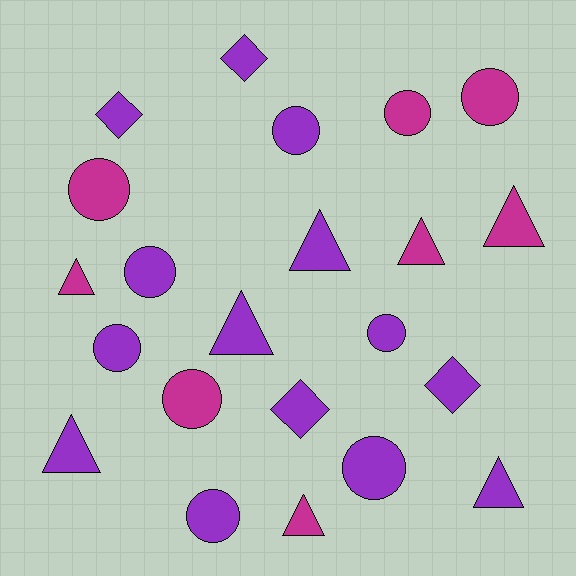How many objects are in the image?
There are 22 objects.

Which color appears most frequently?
Purple, with 14 objects.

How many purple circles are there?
There are 6 purple circles.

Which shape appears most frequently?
Circle, with 10 objects.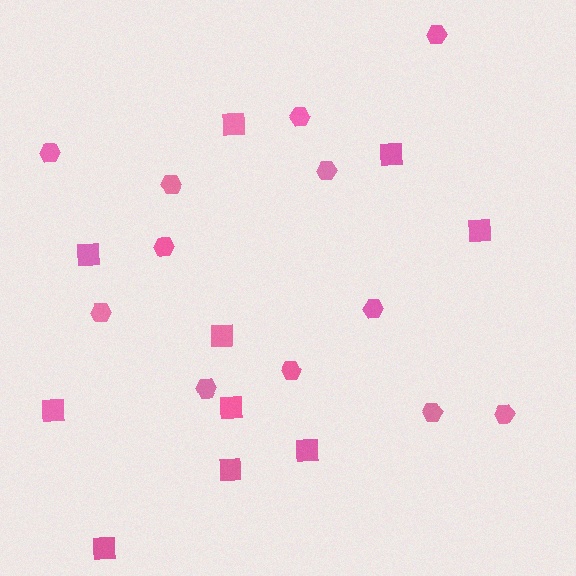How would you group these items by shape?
There are 2 groups: one group of hexagons (12) and one group of squares (10).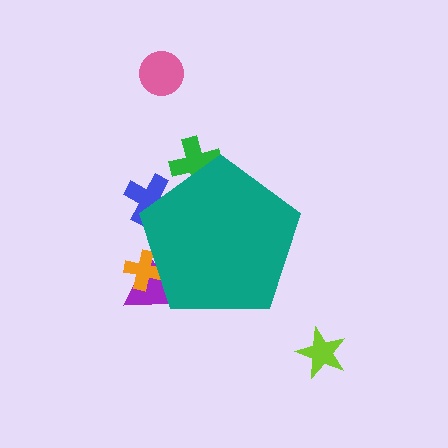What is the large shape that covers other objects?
A teal pentagon.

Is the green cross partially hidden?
Yes, the green cross is partially hidden behind the teal pentagon.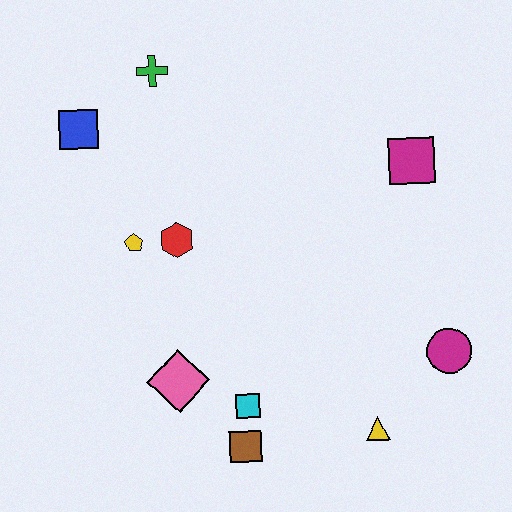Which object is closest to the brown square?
The cyan square is closest to the brown square.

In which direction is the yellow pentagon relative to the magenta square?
The yellow pentagon is to the left of the magenta square.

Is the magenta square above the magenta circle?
Yes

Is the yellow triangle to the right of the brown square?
Yes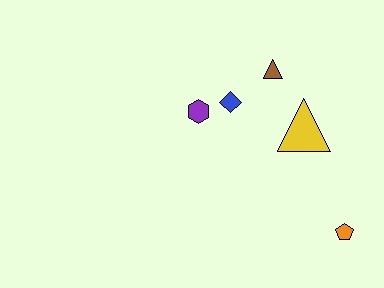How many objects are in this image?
There are 5 objects.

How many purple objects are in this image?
There is 1 purple object.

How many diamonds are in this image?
There is 1 diamond.